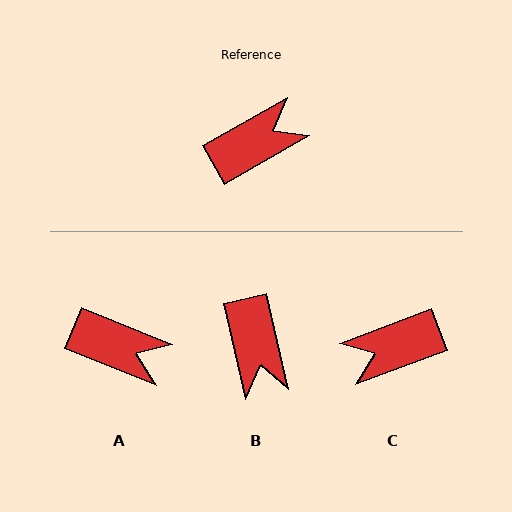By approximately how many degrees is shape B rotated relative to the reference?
Approximately 106 degrees clockwise.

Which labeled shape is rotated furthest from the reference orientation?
C, about 171 degrees away.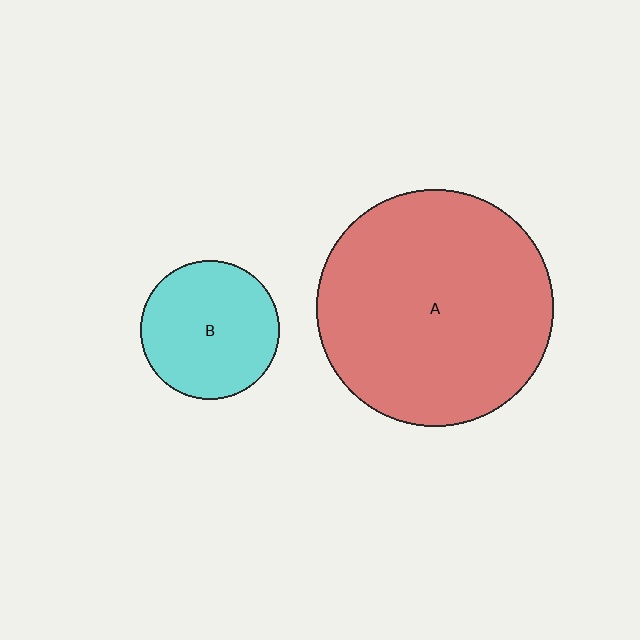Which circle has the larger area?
Circle A (red).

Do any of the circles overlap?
No, none of the circles overlap.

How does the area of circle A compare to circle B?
Approximately 2.9 times.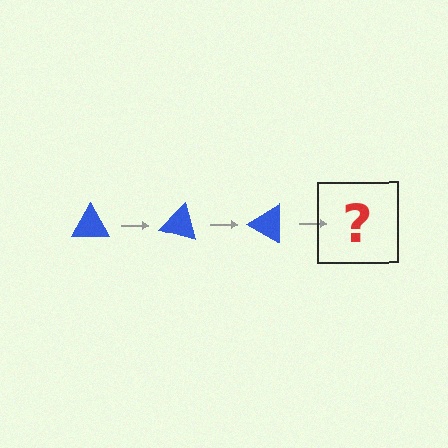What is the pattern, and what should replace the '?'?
The pattern is that the triangle rotates 15 degrees each step. The '?' should be a blue triangle rotated 45 degrees.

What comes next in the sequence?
The next element should be a blue triangle rotated 45 degrees.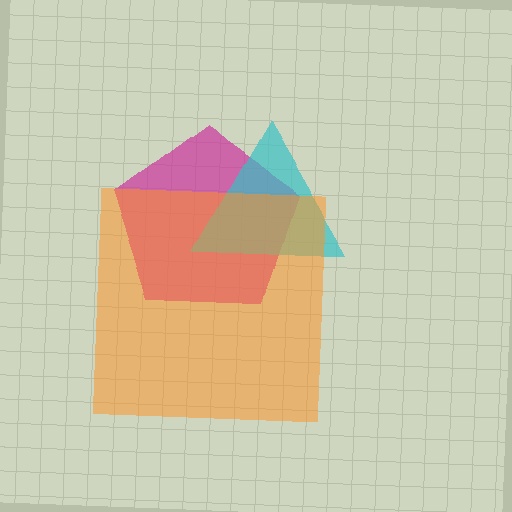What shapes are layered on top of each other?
The layered shapes are: a magenta pentagon, a cyan triangle, an orange square.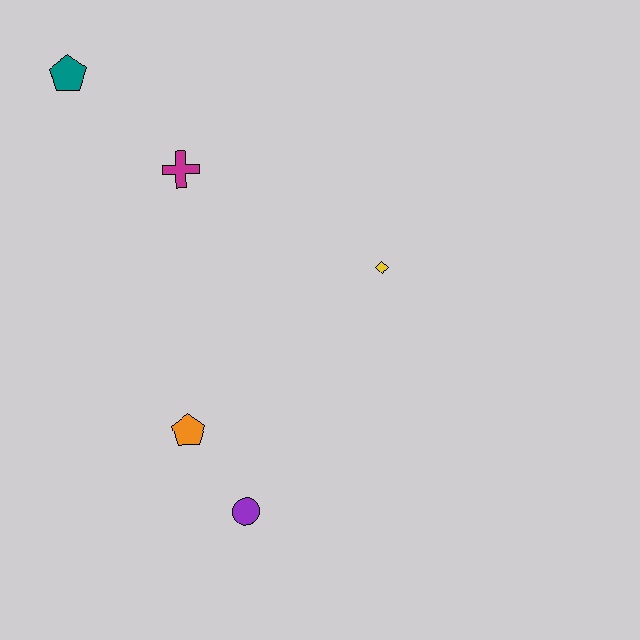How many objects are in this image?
There are 5 objects.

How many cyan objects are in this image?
There are no cyan objects.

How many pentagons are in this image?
There are 2 pentagons.